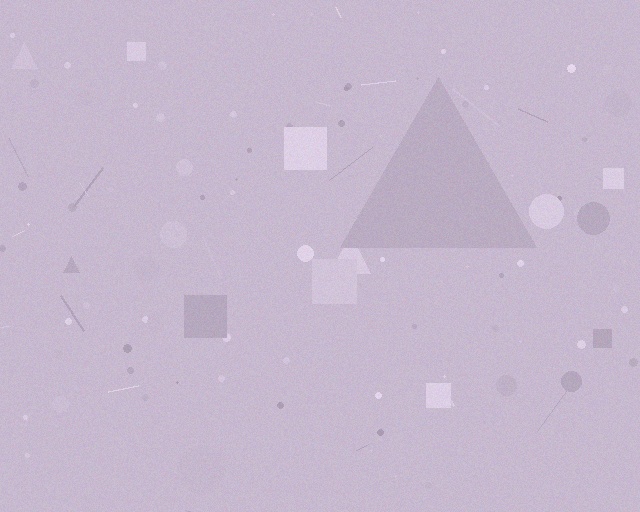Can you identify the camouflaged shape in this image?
The camouflaged shape is a triangle.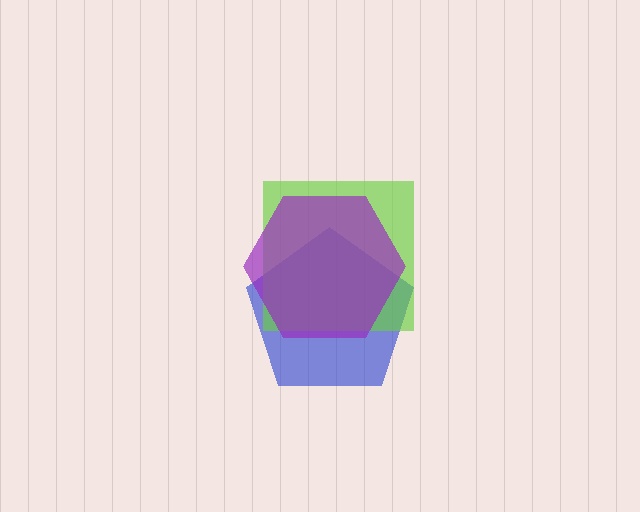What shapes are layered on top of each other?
The layered shapes are: a blue pentagon, a lime square, a purple hexagon.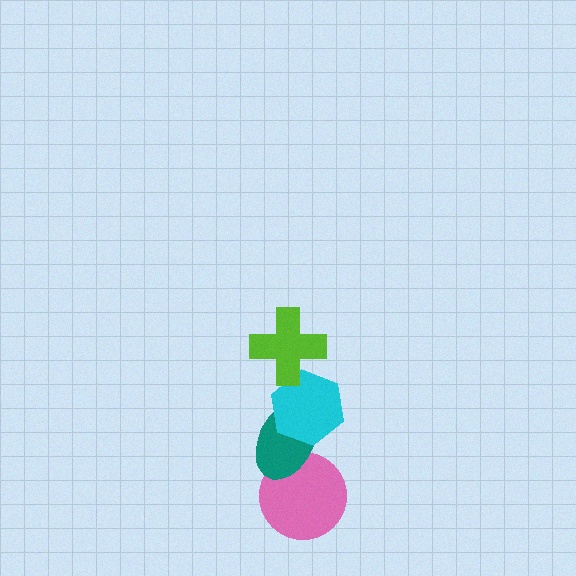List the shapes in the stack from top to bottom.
From top to bottom: the lime cross, the cyan hexagon, the teal ellipse, the pink circle.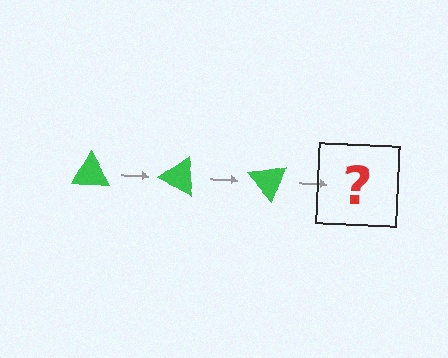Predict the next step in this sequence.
The next step is a green triangle rotated 75 degrees.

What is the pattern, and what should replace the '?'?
The pattern is that the triangle rotates 25 degrees each step. The '?' should be a green triangle rotated 75 degrees.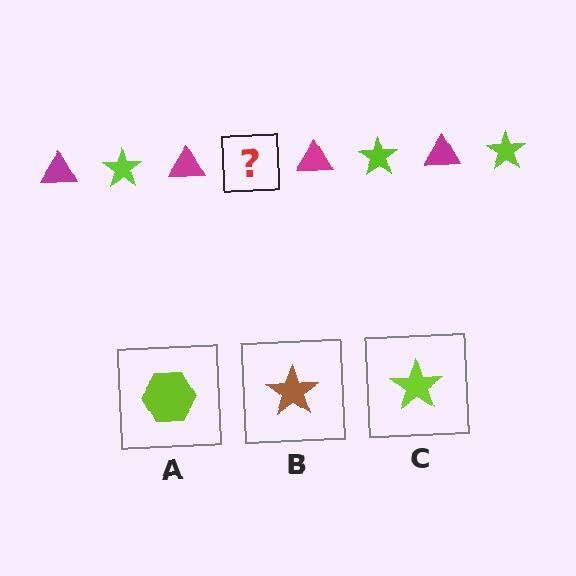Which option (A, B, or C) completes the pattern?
C.